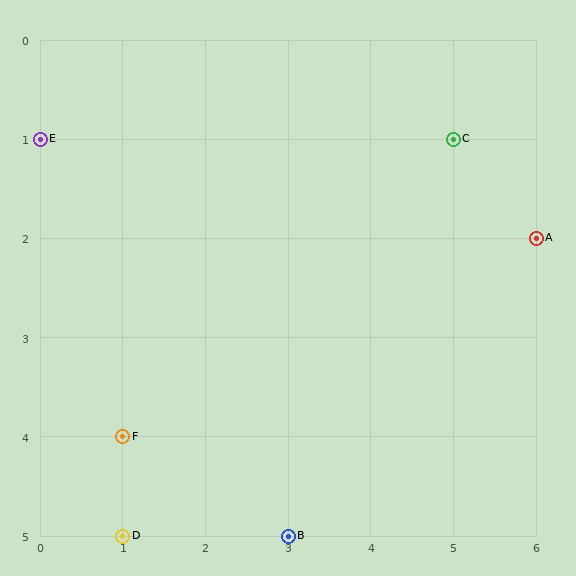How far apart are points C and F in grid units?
Points C and F are 4 columns and 3 rows apart (about 5.0 grid units diagonally).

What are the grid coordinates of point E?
Point E is at grid coordinates (0, 1).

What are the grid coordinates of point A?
Point A is at grid coordinates (6, 2).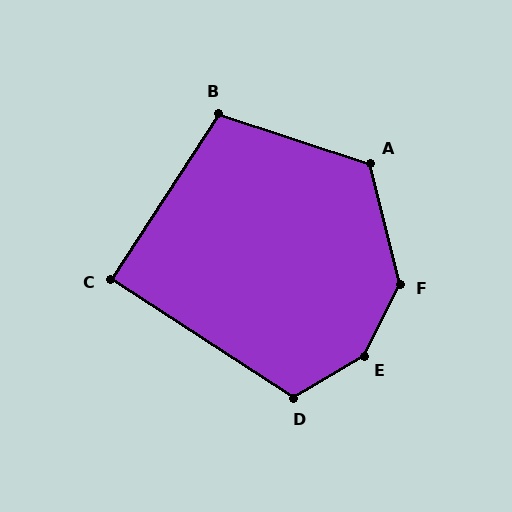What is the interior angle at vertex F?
Approximately 139 degrees (obtuse).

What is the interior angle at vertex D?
Approximately 116 degrees (obtuse).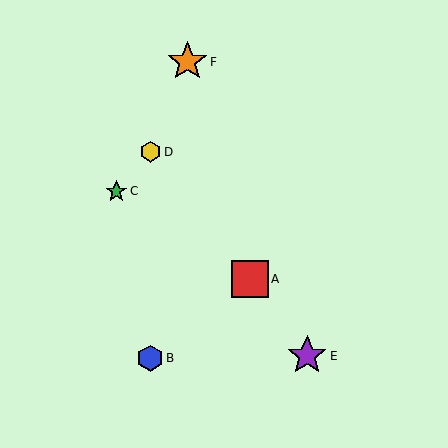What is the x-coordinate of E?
Object E is at x≈307.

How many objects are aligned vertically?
2 objects (B, D) are aligned vertically.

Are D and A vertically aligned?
No, D is at x≈150 and A is at x≈250.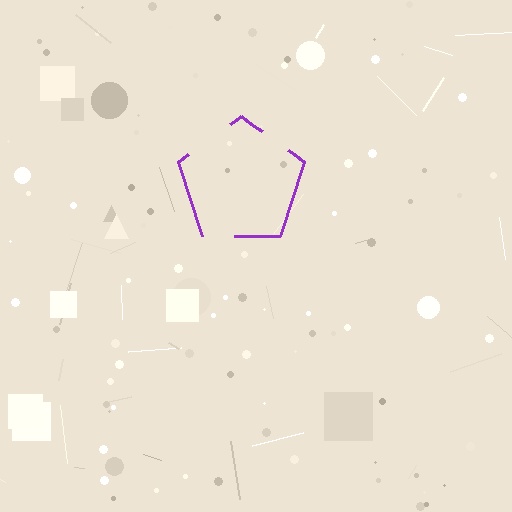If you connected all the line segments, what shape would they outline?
They would outline a pentagon.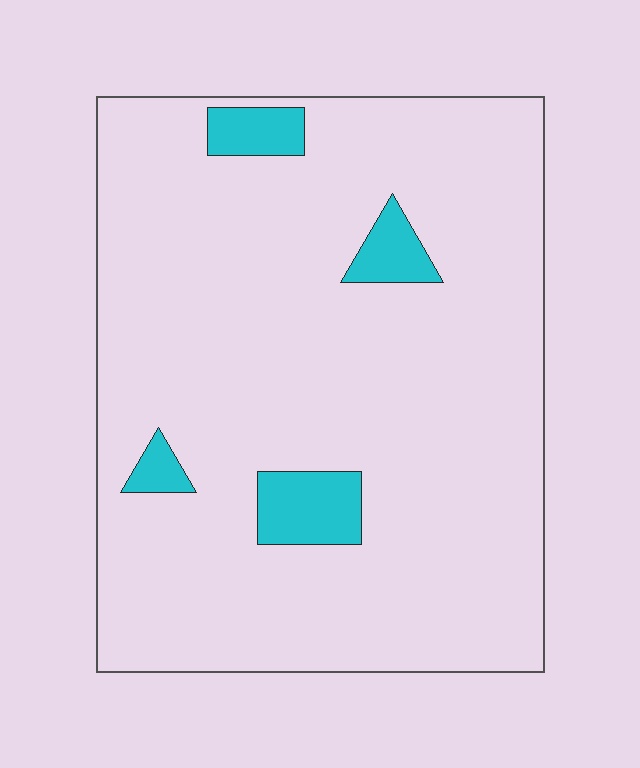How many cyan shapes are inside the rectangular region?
4.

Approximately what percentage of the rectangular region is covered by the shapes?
Approximately 10%.